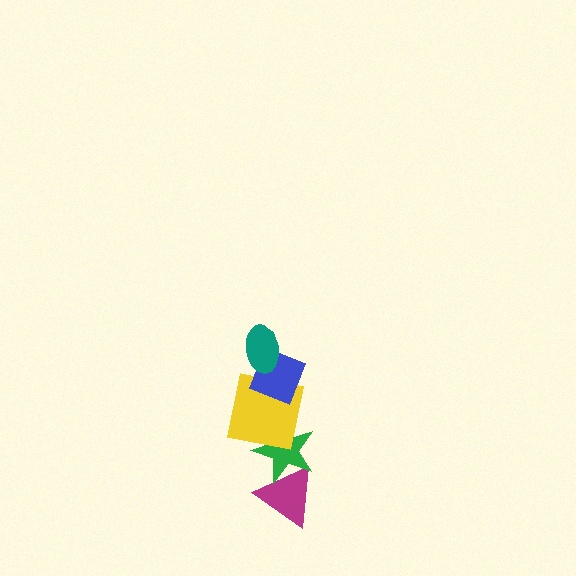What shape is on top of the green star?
The yellow square is on top of the green star.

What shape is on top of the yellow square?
The blue diamond is on top of the yellow square.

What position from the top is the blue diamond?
The blue diamond is 2nd from the top.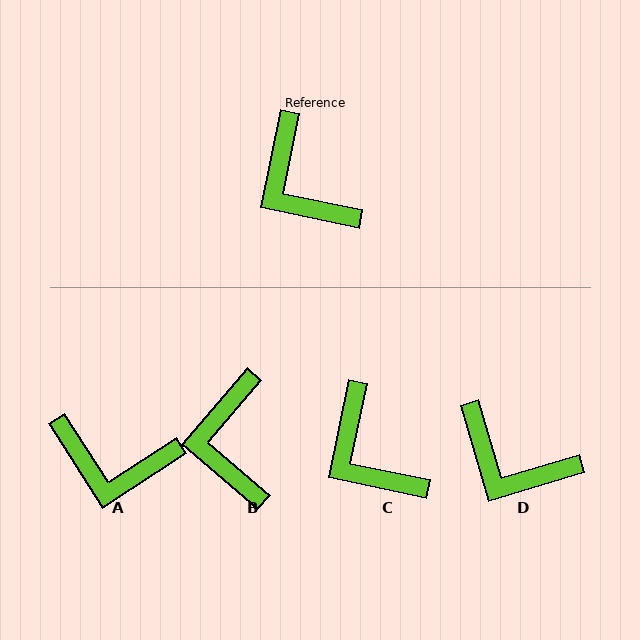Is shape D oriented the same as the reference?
No, it is off by about 28 degrees.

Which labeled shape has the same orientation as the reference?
C.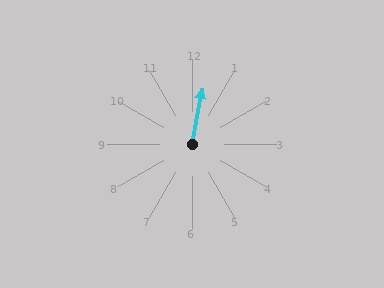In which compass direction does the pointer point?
North.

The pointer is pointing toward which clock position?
Roughly 12 o'clock.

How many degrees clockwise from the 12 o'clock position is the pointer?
Approximately 10 degrees.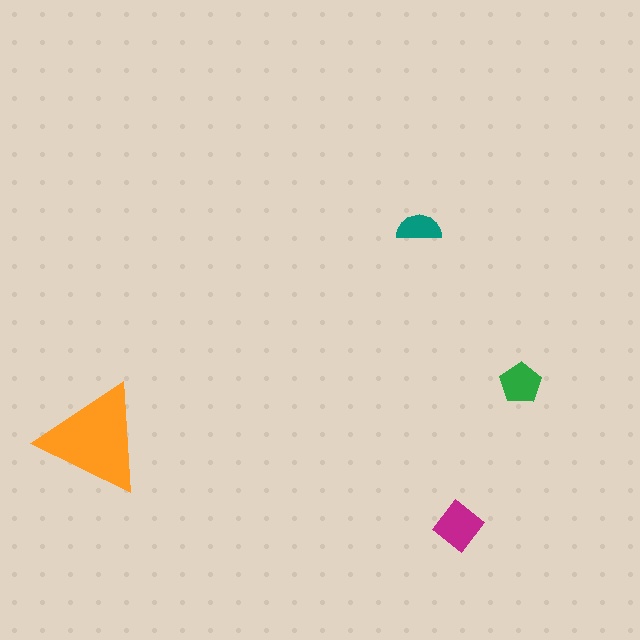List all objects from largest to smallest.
The orange triangle, the magenta diamond, the green pentagon, the teal semicircle.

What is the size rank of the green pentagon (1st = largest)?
3rd.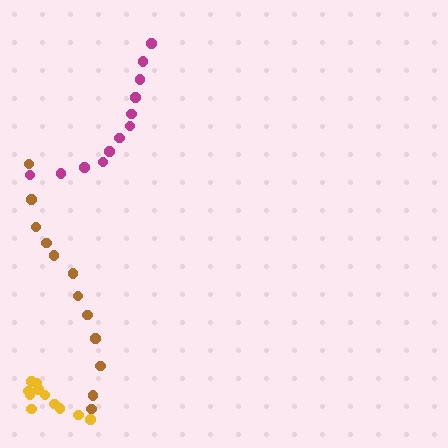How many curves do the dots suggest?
There are 3 distinct paths.